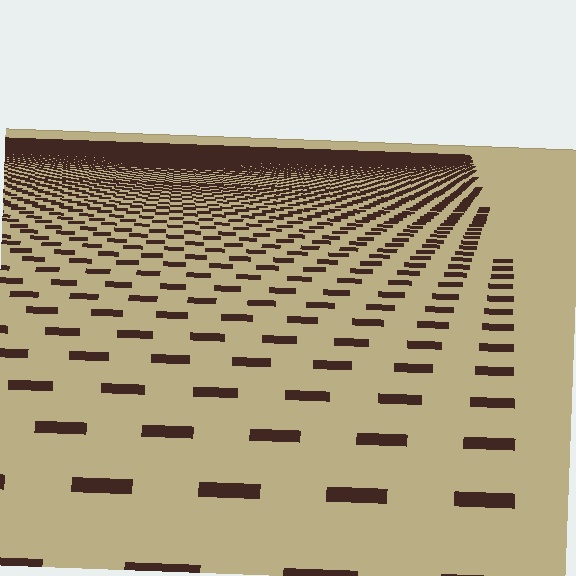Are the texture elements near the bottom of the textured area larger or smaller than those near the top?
Larger. Near the bottom, elements are closer to the viewer and appear at a bigger on-screen size.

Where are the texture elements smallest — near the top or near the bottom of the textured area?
Near the top.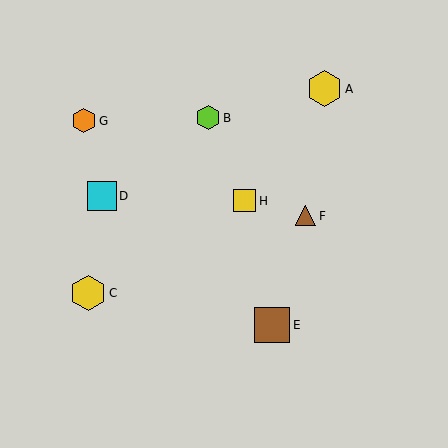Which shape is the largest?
The yellow hexagon (labeled C) is the largest.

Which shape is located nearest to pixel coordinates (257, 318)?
The brown square (labeled E) at (272, 325) is nearest to that location.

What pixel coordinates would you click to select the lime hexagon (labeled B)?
Click at (208, 118) to select the lime hexagon B.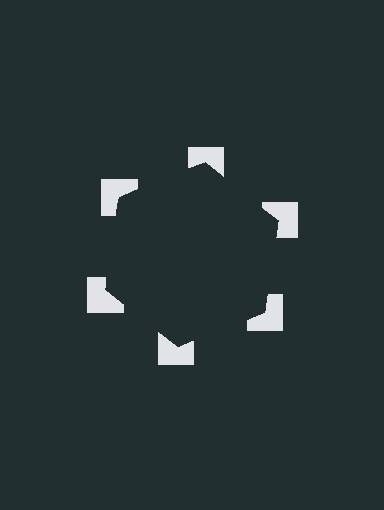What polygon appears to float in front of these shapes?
An illusory hexagon — its edges are inferred from the aligned wedge cuts in the notched squares, not physically drawn.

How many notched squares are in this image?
There are 6 — one at each vertex of the illusory hexagon.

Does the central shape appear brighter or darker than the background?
It typically appears slightly darker than the background, even though no actual brightness change is drawn.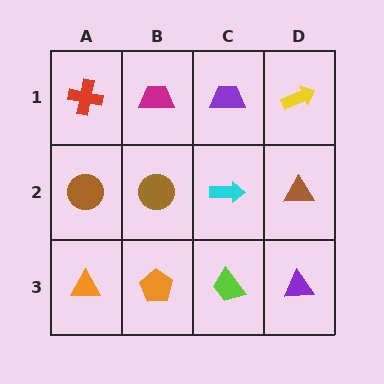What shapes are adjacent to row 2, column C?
A purple trapezoid (row 1, column C), a lime trapezoid (row 3, column C), a brown circle (row 2, column B), a brown triangle (row 2, column D).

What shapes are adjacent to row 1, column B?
A brown circle (row 2, column B), a red cross (row 1, column A), a purple trapezoid (row 1, column C).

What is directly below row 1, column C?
A cyan arrow.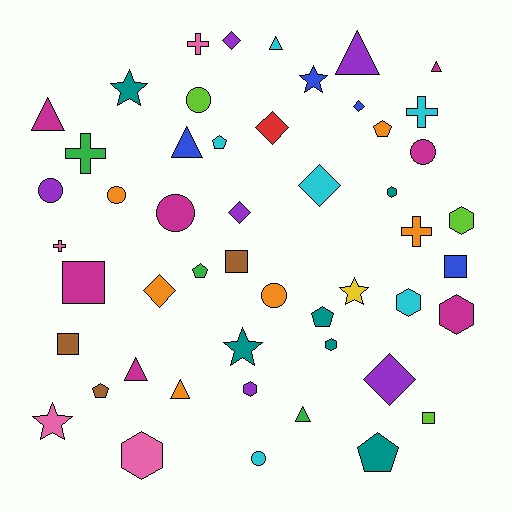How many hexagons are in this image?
There are 7 hexagons.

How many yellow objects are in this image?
There is 1 yellow object.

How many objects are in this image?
There are 50 objects.